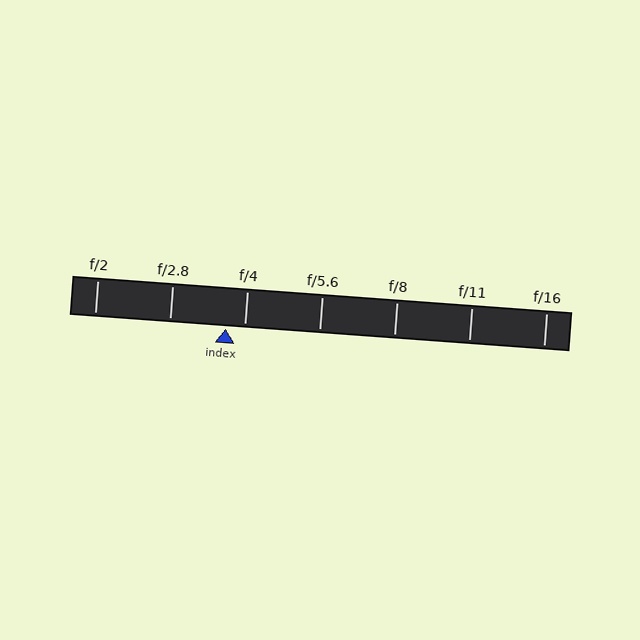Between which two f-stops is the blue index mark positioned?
The index mark is between f/2.8 and f/4.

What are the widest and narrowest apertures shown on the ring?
The widest aperture shown is f/2 and the narrowest is f/16.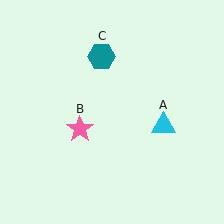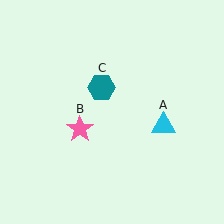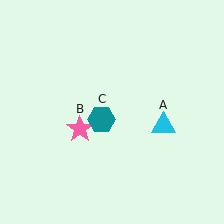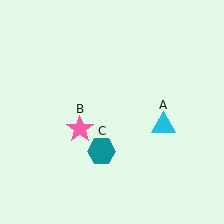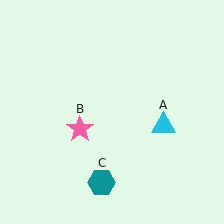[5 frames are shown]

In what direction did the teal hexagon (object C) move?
The teal hexagon (object C) moved down.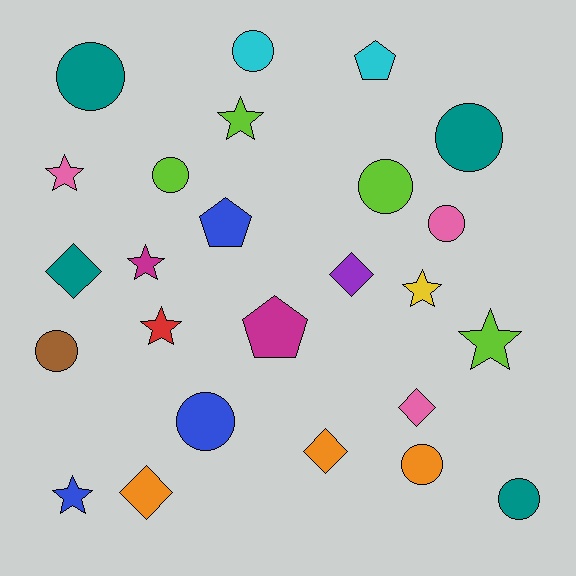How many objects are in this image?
There are 25 objects.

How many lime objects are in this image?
There are 4 lime objects.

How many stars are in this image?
There are 7 stars.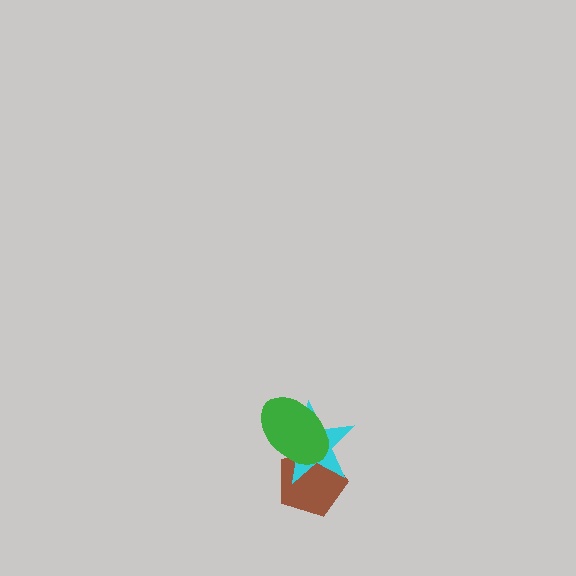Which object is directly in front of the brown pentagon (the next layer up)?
The cyan star is directly in front of the brown pentagon.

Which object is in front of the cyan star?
The green ellipse is in front of the cyan star.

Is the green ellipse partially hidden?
No, no other shape covers it.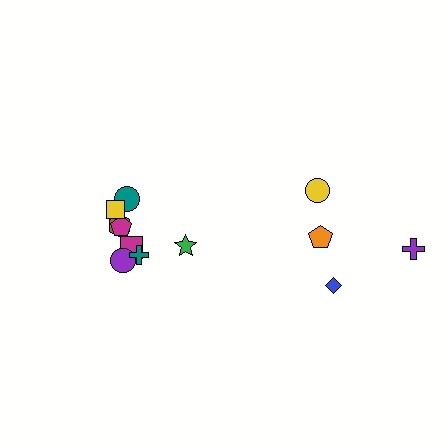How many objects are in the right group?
There are 4 objects.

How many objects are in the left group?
There are 8 objects.